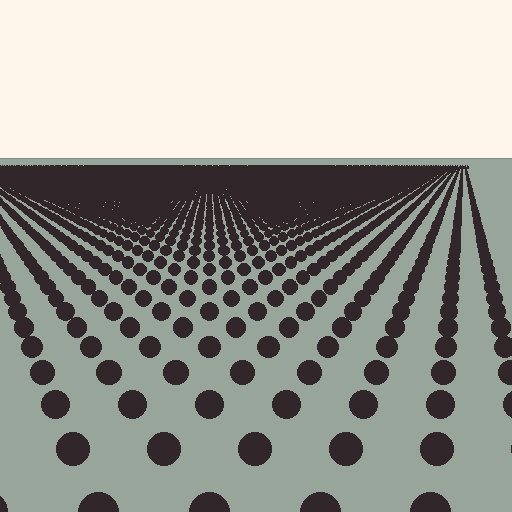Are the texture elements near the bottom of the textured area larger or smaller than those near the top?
Larger. Near the bottom, elements are closer to the viewer and appear at a bigger on-screen size.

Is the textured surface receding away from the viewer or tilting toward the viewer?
The surface is receding away from the viewer. Texture elements get smaller and denser toward the top.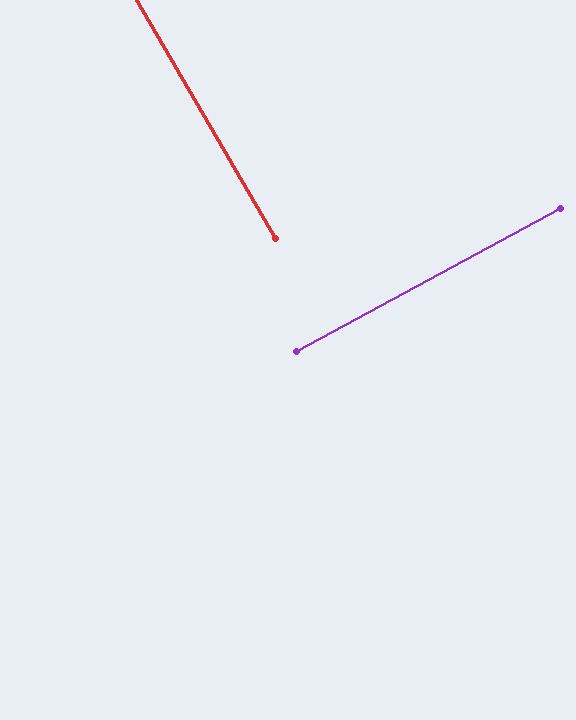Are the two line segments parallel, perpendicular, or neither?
Perpendicular — they meet at approximately 88°.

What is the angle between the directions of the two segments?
Approximately 88 degrees.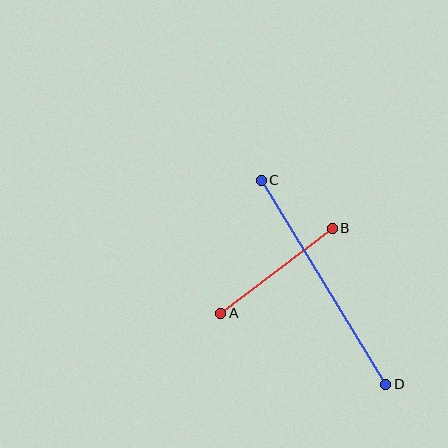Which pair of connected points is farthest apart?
Points C and D are farthest apart.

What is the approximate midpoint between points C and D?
The midpoint is at approximately (324, 282) pixels.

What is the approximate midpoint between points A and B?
The midpoint is at approximately (277, 271) pixels.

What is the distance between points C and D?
The distance is approximately 239 pixels.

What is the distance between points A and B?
The distance is approximately 140 pixels.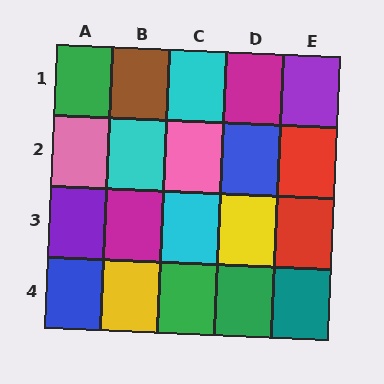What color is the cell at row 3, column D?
Yellow.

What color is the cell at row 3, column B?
Magenta.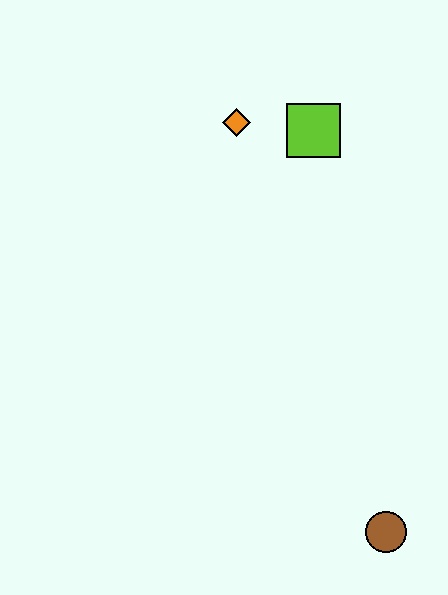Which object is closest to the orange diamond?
The lime square is closest to the orange diamond.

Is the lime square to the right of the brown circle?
No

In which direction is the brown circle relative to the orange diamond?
The brown circle is below the orange diamond.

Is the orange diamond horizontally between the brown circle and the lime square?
No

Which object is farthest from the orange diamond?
The brown circle is farthest from the orange diamond.